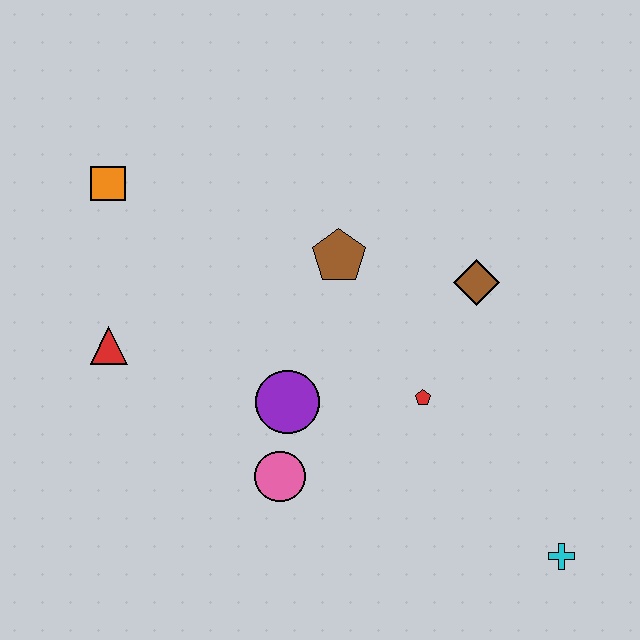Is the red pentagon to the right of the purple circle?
Yes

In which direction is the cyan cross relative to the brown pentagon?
The cyan cross is below the brown pentagon.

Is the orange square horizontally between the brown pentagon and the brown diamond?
No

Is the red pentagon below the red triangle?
Yes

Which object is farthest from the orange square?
The cyan cross is farthest from the orange square.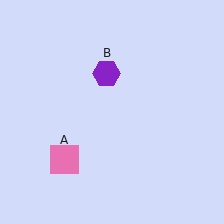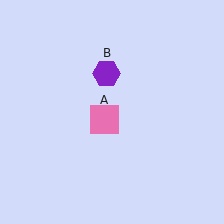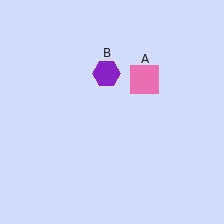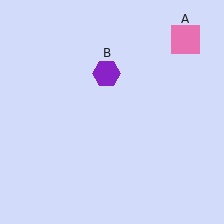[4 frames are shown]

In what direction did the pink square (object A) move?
The pink square (object A) moved up and to the right.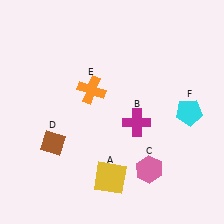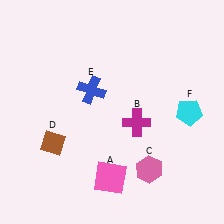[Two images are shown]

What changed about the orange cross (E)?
In Image 1, E is orange. In Image 2, it changed to blue.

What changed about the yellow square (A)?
In Image 1, A is yellow. In Image 2, it changed to pink.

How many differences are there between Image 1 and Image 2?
There are 2 differences between the two images.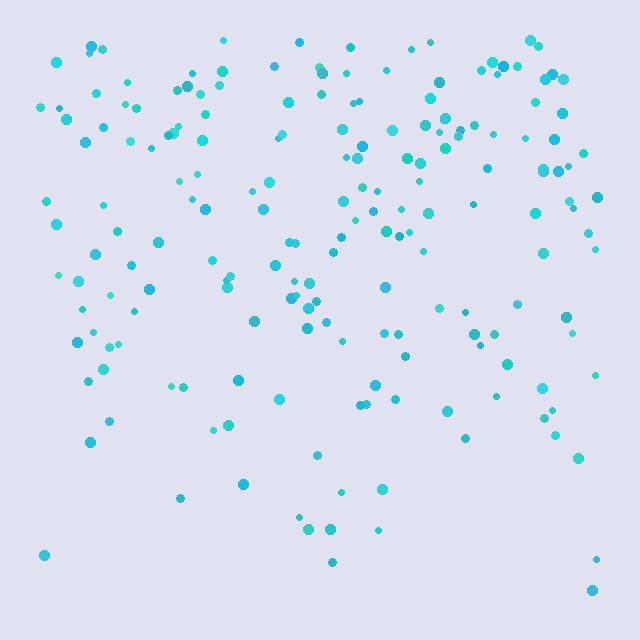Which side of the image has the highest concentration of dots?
The top.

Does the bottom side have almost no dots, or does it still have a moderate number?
Still a moderate number, just noticeably fewer than the top.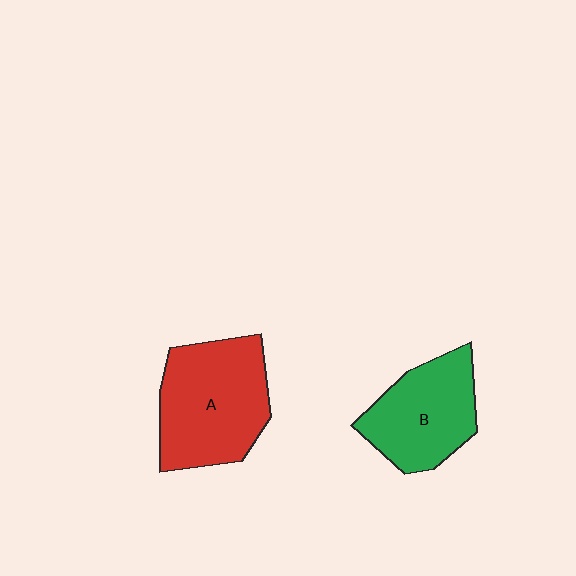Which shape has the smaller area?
Shape B (green).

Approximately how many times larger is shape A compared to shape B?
Approximately 1.3 times.